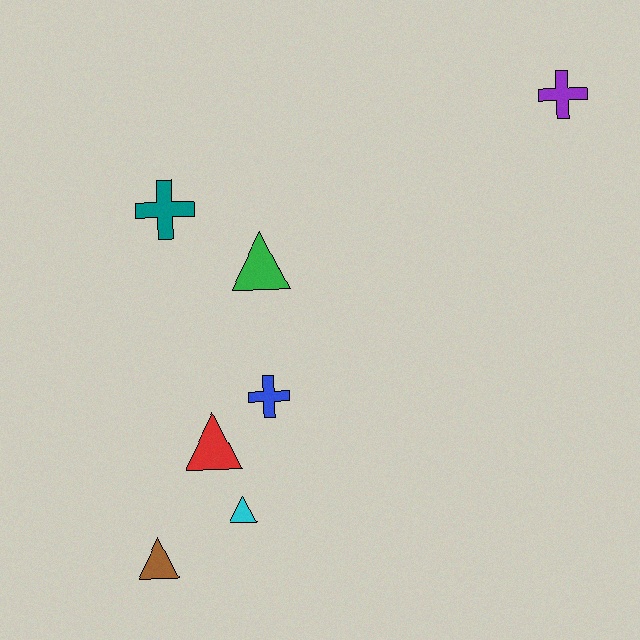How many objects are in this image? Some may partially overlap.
There are 7 objects.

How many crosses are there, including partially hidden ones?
There are 3 crosses.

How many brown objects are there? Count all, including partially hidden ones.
There is 1 brown object.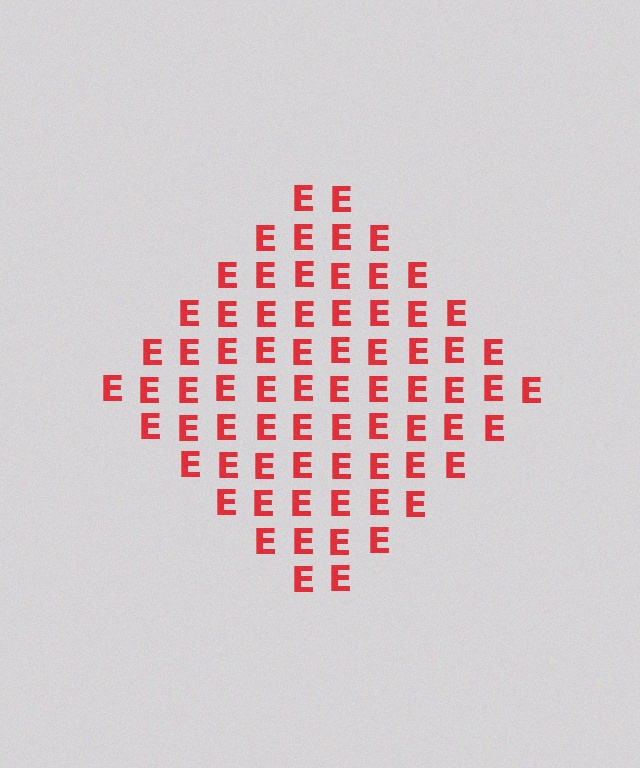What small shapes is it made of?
It is made of small letter E's.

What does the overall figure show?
The overall figure shows a diamond.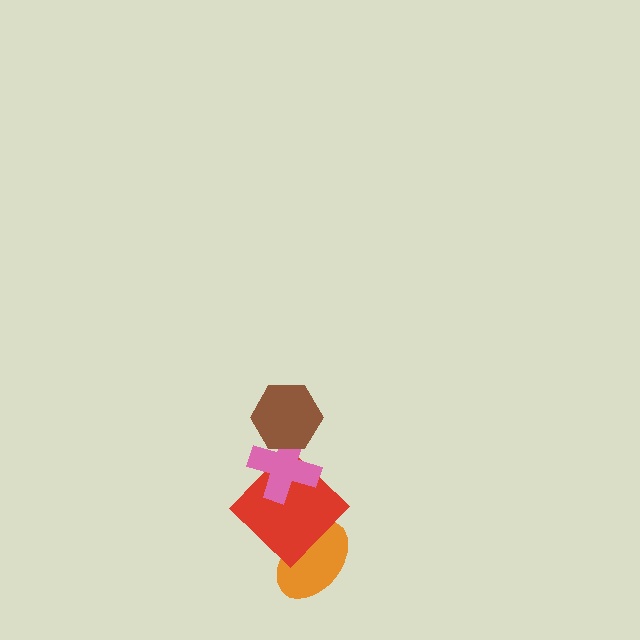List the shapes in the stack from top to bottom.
From top to bottom: the brown hexagon, the pink cross, the red diamond, the orange ellipse.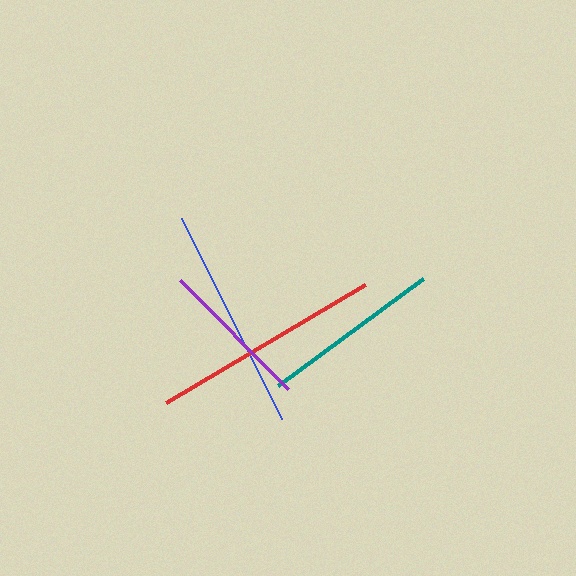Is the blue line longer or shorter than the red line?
The red line is longer than the blue line.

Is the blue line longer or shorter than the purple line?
The blue line is longer than the purple line.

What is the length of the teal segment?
The teal segment is approximately 180 pixels long.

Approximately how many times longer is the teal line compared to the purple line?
The teal line is approximately 1.2 times the length of the purple line.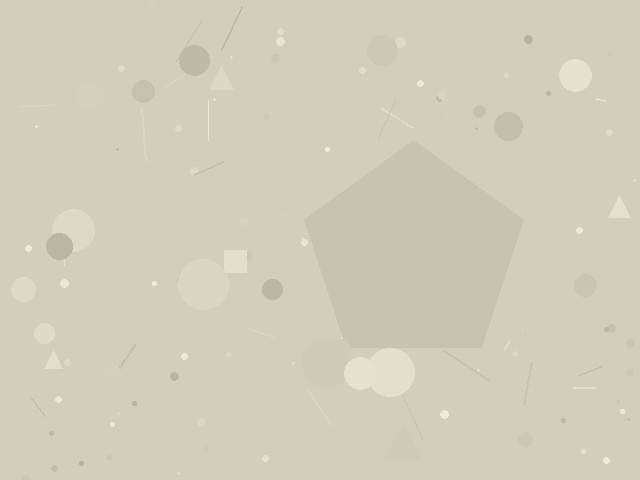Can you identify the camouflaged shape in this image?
The camouflaged shape is a pentagon.